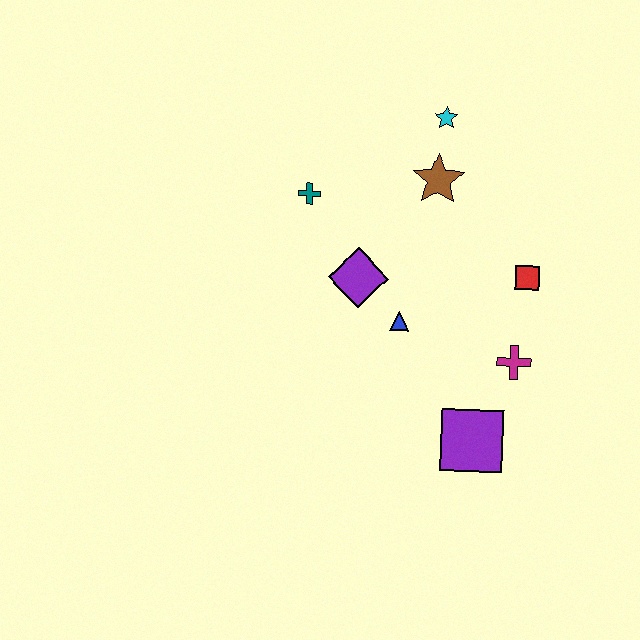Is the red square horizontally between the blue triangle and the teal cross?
No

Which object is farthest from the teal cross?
The purple square is farthest from the teal cross.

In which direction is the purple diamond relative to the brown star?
The purple diamond is below the brown star.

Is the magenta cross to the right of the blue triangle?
Yes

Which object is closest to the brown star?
The cyan star is closest to the brown star.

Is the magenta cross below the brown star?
Yes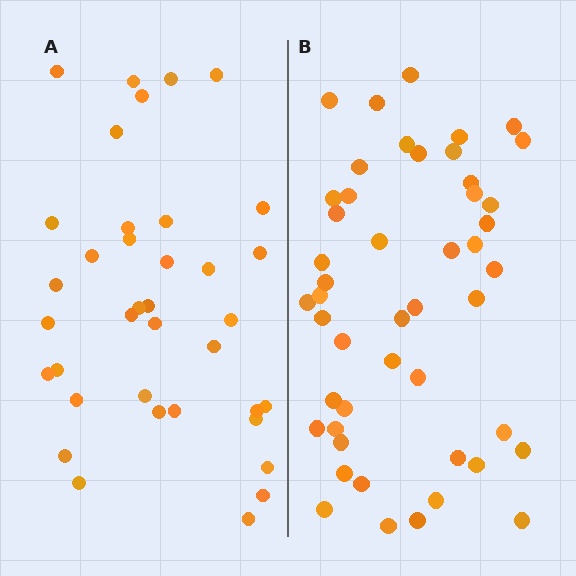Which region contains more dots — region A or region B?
Region B (the right region) has more dots.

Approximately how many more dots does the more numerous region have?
Region B has roughly 12 or so more dots than region A.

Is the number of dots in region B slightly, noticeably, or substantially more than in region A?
Region B has noticeably more, but not dramatically so. The ratio is roughly 1.3 to 1.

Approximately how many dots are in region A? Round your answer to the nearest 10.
About 40 dots. (The exact count is 37, which rounds to 40.)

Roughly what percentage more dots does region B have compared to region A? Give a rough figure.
About 30% more.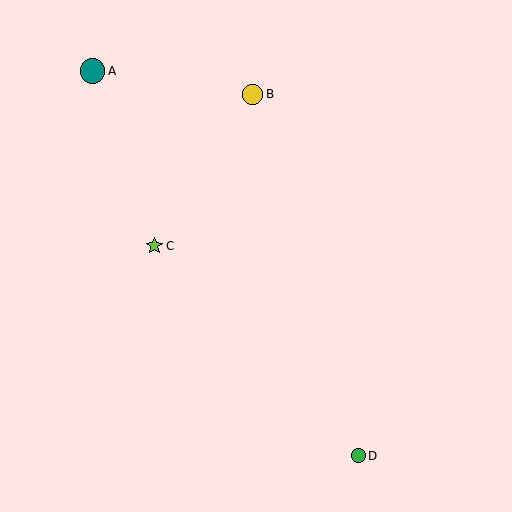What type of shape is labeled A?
Shape A is a teal circle.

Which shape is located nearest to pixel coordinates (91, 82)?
The teal circle (labeled A) at (92, 71) is nearest to that location.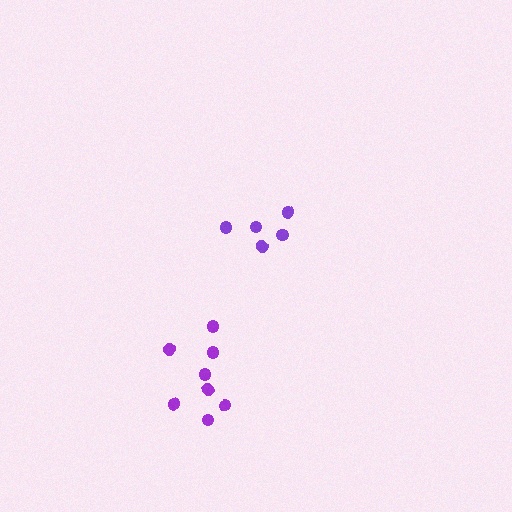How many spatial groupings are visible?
There are 2 spatial groupings.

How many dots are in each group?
Group 1: 5 dots, Group 2: 8 dots (13 total).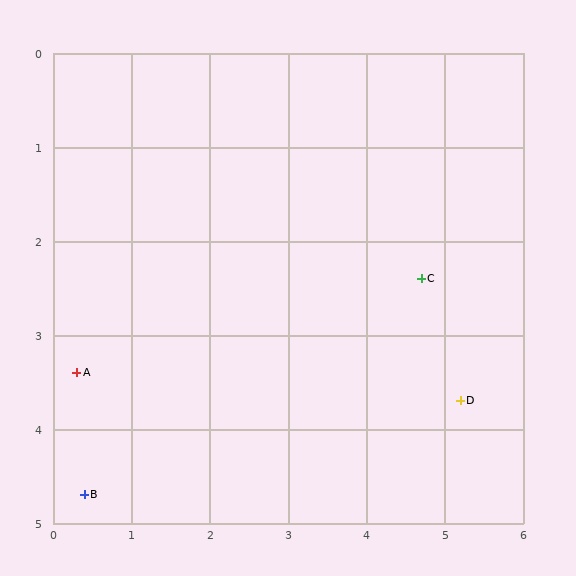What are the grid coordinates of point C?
Point C is at approximately (4.7, 2.4).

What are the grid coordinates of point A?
Point A is at approximately (0.3, 3.4).